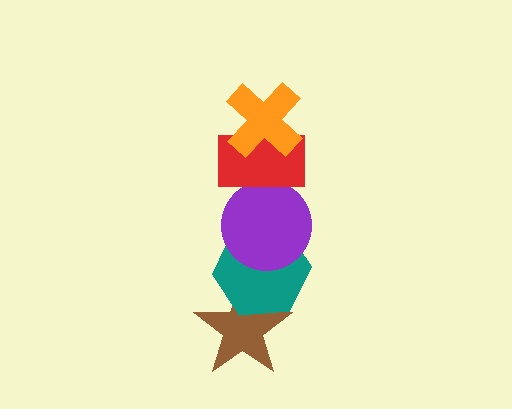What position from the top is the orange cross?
The orange cross is 1st from the top.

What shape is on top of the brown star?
The teal hexagon is on top of the brown star.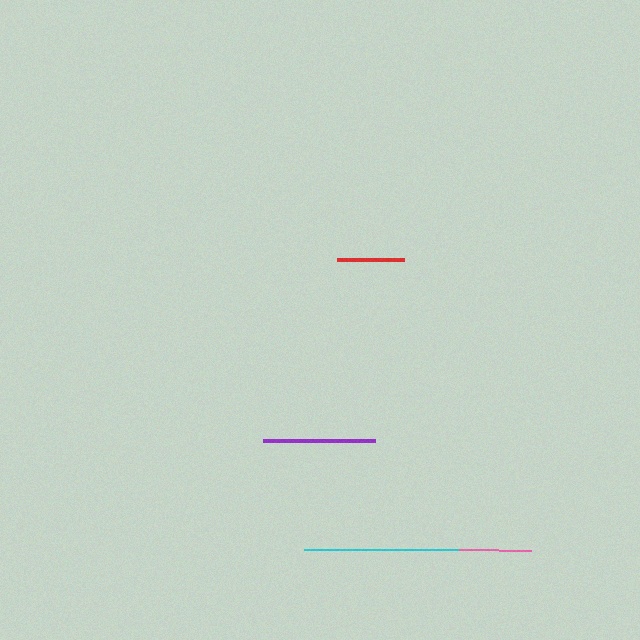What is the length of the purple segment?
The purple segment is approximately 112 pixels long.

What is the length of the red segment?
The red segment is approximately 66 pixels long.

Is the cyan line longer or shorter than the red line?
The cyan line is longer than the red line.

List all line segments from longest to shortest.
From longest to shortest: cyan, pink, purple, red.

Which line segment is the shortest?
The red line is the shortest at approximately 66 pixels.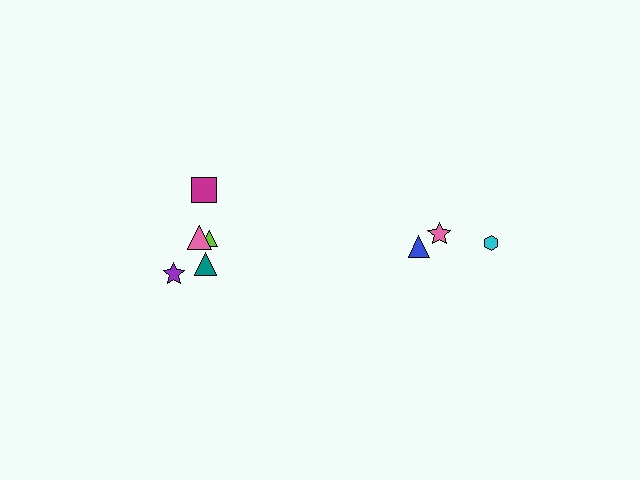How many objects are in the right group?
There are 3 objects.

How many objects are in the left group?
There are 5 objects.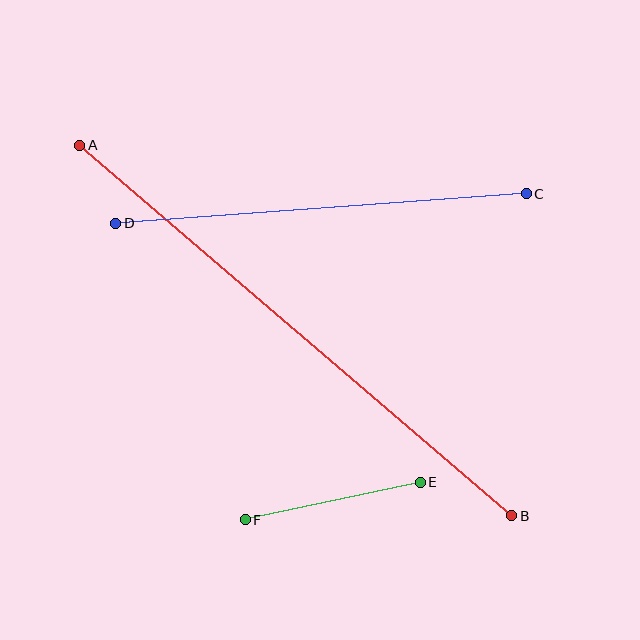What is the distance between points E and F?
The distance is approximately 179 pixels.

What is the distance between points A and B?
The distance is approximately 569 pixels.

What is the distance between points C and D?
The distance is approximately 412 pixels.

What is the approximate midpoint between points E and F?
The midpoint is at approximately (333, 501) pixels.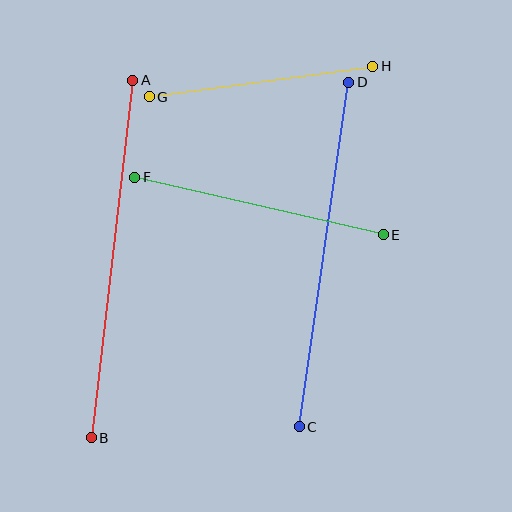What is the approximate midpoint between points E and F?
The midpoint is at approximately (259, 206) pixels.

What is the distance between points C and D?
The distance is approximately 348 pixels.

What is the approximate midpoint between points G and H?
The midpoint is at approximately (261, 82) pixels.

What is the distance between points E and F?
The distance is approximately 255 pixels.